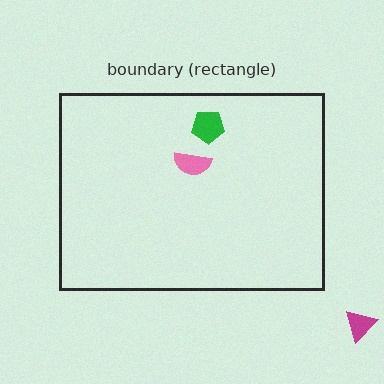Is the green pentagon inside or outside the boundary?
Inside.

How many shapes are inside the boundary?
2 inside, 1 outside.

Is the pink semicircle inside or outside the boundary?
Inside.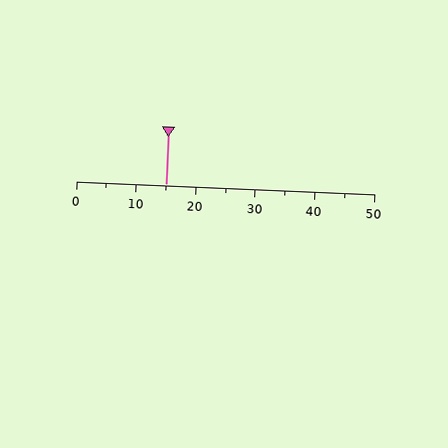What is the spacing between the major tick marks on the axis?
The major ticks are spaced 10 apart.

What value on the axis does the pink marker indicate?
The marker indicates approximately 15.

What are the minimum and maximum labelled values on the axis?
The axis runs from 0 to 50.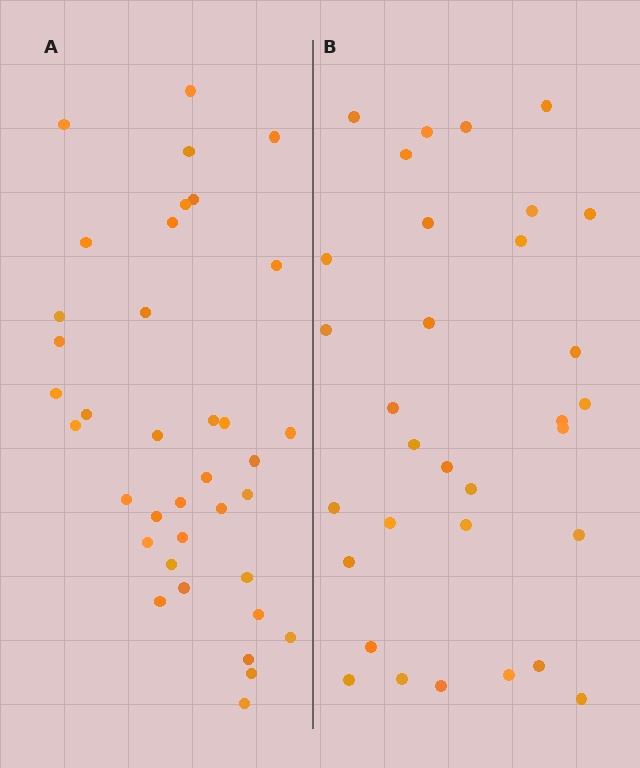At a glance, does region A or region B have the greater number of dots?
Region A (the left region) has more dots.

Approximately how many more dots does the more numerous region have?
Region A has about 5 more dots than region B.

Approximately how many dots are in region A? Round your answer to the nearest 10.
About 40 dots. (The exact count is 37, which rounds to 40.)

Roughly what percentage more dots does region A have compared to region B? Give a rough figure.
About 15% more.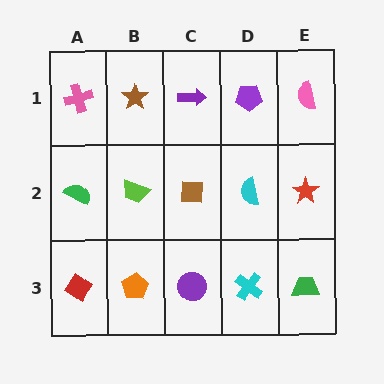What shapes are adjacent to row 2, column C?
A purple arrow (row 1, column C), a purple circle (row 3, column C), a lime trapezoid (row 2, column B), a cyan semicircle (row 2, column D).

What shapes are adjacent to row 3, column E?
A red star (row 2, column E), a cyan cross (row 3, column D).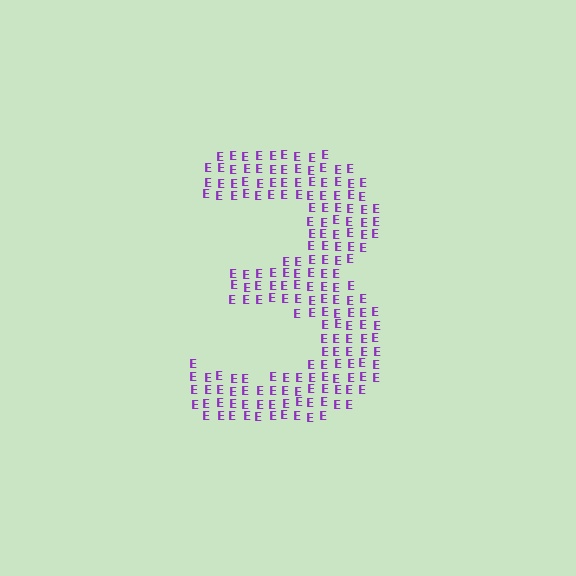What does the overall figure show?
The overall figure shows the digit 3.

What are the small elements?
The small elements are letter E's.